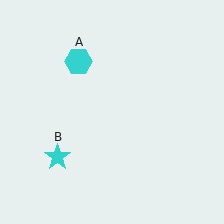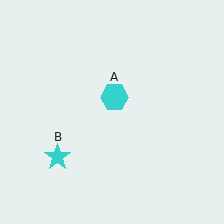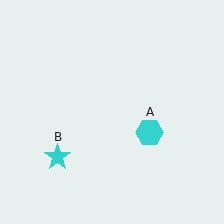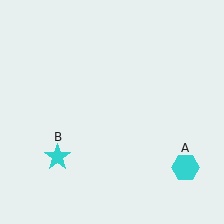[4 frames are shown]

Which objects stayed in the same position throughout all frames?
Cyan star (object B) remained stationary.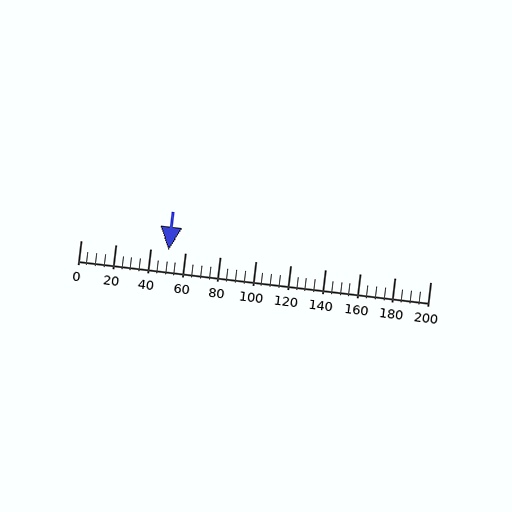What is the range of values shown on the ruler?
The ruler shows values from 0 to 200.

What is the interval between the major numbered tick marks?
The major tick marks are spaced 20 units apart.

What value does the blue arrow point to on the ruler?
The blue arrow points to approximately 50.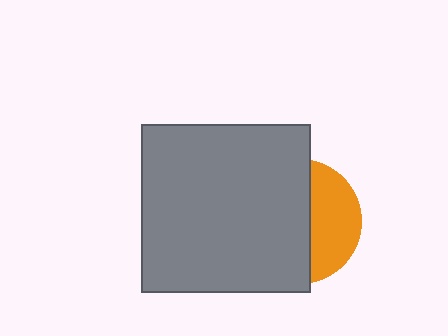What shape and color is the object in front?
The object in front is a gray square.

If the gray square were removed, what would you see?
You would see the complete orange circle.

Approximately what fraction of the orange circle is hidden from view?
Roughly 62% of the orange circle is hidden behind the gray square.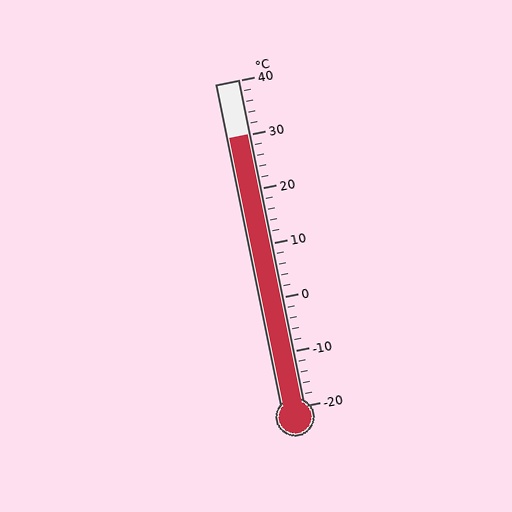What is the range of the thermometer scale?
The thermometer scale ranges from -20°C to 40°C.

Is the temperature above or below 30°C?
The temperature is at 30°C.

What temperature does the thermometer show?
The thermometer shows approximately 30°C.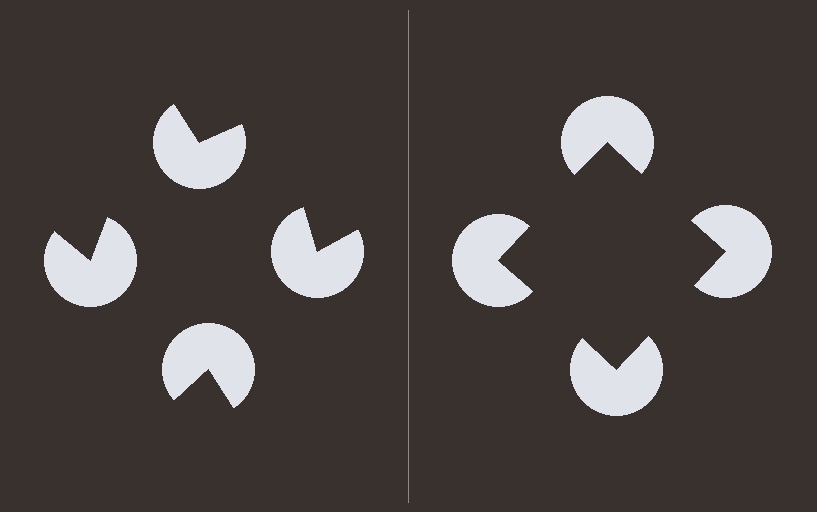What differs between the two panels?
The pac-man discs are positioned identically on both sides; only the wedge orientations differ. On the right they align to a square; on the left they are misaligned.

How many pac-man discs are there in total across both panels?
8 — 4 on each side.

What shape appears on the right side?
An illusory square.